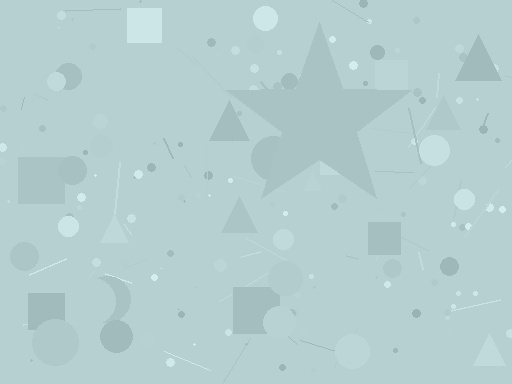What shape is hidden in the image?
A star is hidden in the image.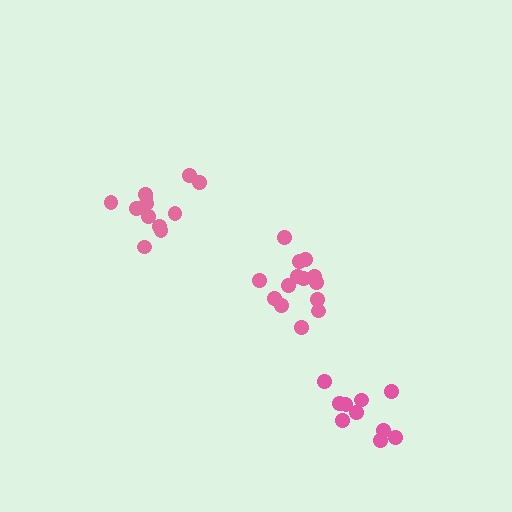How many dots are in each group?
Group 1: 12 dots, Group 2: 14 dots, Group 3: 10 dots (36 total).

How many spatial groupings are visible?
There are 3 spatial groupings.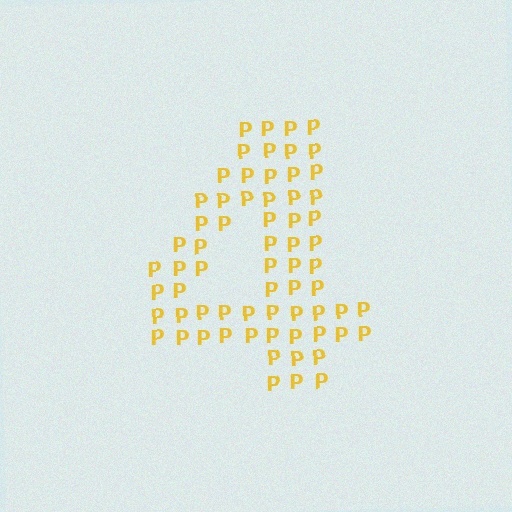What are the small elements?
The small elements are letter P's.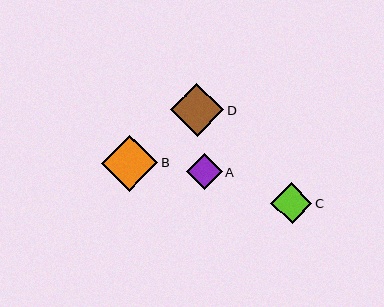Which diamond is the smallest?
Diamond A is the smallest with a size of approximately 36 pixels.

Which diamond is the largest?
Diamond B is the largest with a size of approximately 57 pixels.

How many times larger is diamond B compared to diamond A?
Diamond B is approximately 1.6 times the size of diamond A.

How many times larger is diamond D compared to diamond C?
Diamond D is approximately 1.3 times the size of diamond C.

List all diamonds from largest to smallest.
From largest to smallest: B, D, C, A.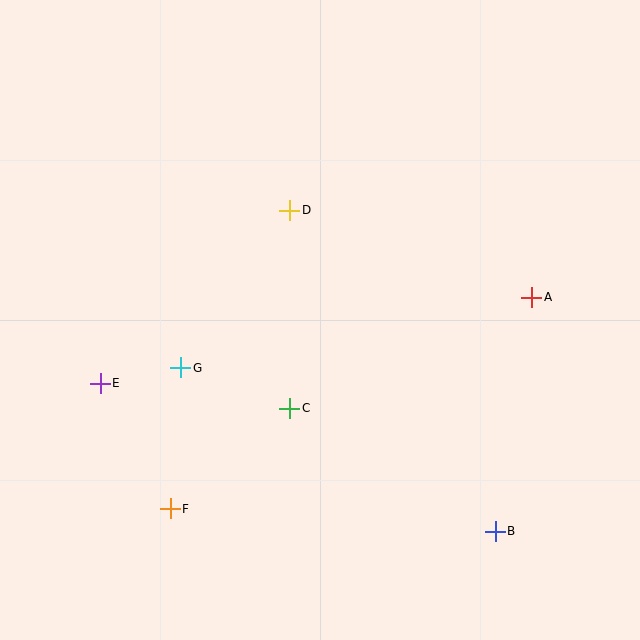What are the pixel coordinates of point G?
Point G is at (181, 368).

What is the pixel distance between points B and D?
The distance between B and D is 381 pixels.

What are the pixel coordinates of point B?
Point B is at (495, 531).